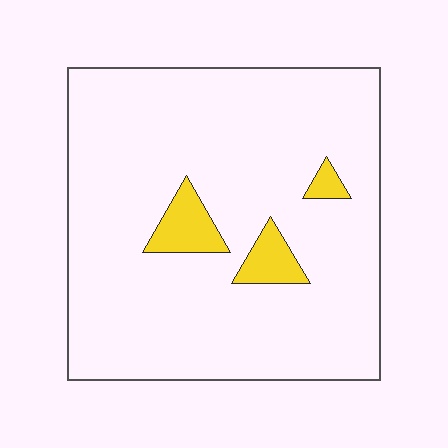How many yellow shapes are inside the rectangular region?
3.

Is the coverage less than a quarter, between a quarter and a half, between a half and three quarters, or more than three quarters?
Less than a quarter.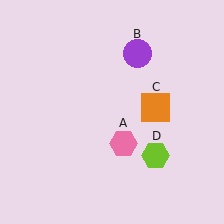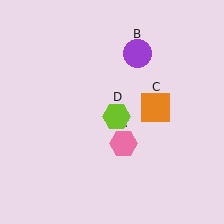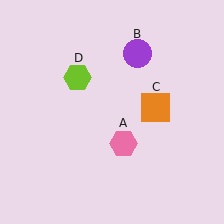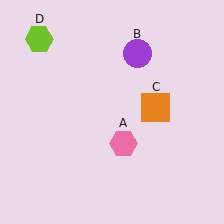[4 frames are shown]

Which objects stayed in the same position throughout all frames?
Pink hexagon (object A) and purple circle (object B) and orange square (object C) remained stationary.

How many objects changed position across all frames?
1 object changed position: lime hexagon (object D).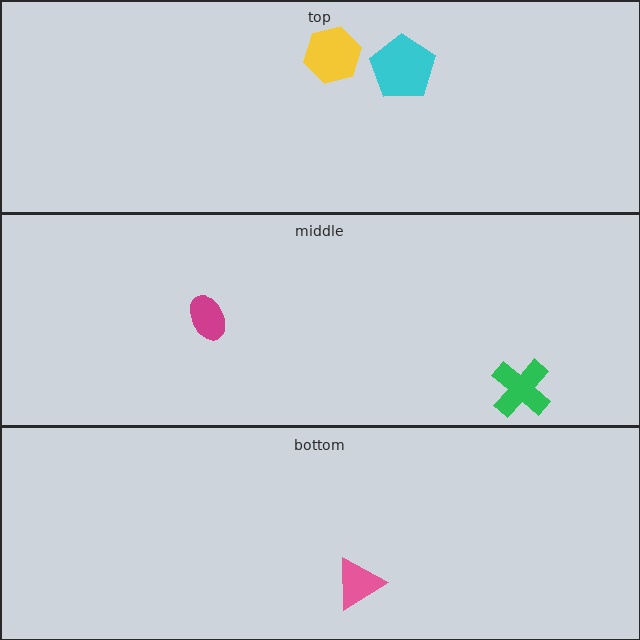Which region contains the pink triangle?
The bottom region.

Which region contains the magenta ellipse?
The middle region.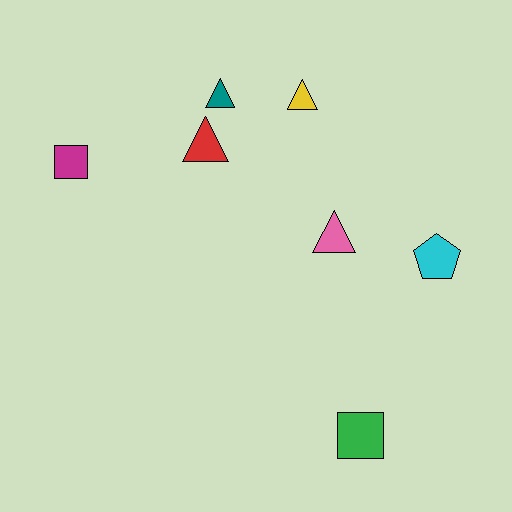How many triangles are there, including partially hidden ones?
There are 4 triangles.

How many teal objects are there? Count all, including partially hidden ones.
There is 1 teal object.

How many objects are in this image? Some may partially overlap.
There are 7 objects.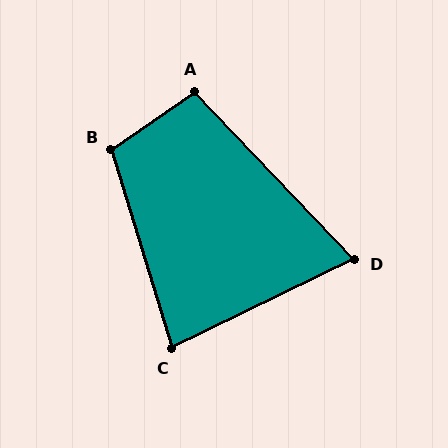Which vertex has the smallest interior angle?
D, at approximately 72 degrees.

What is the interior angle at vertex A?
Approximately 99 degrees (obtuse).